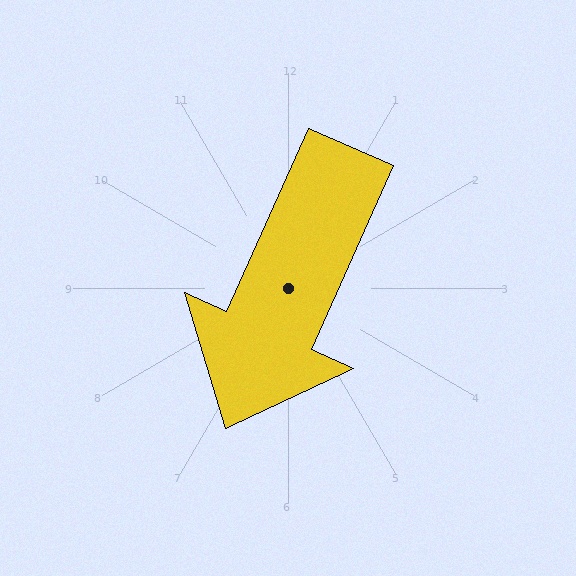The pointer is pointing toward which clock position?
Roughly 7 o'clock.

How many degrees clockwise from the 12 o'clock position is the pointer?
Approximately 204 degrees.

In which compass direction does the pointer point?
Southwest.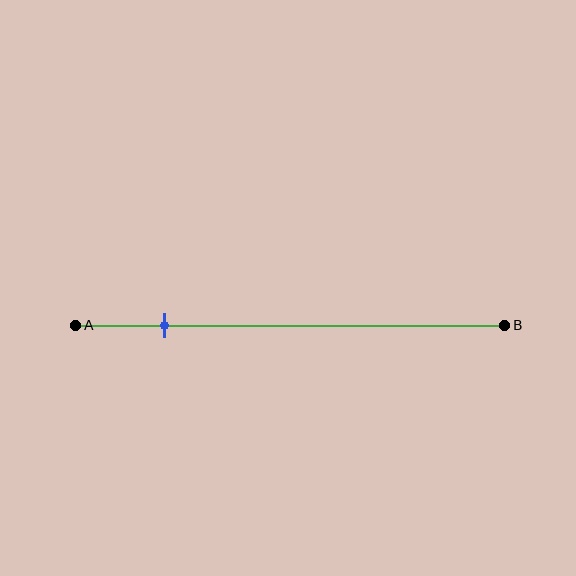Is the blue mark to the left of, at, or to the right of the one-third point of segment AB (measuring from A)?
The blue mark is to the left of the one-third point of segment AB.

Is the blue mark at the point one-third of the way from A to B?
No, the mark is at about 20% from A, not at the 33% one-third point.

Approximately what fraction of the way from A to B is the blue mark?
The blue mark is approximately 20% of the way from A to B.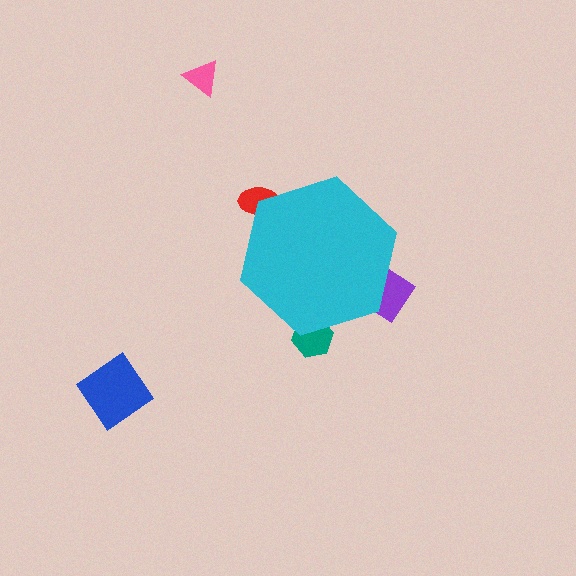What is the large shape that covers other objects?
A cyan hexagon.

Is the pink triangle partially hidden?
No, the pink triangle is fully visible.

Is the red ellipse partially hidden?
Yes, the red ellipse is partially hidden behind the cyan hexagon.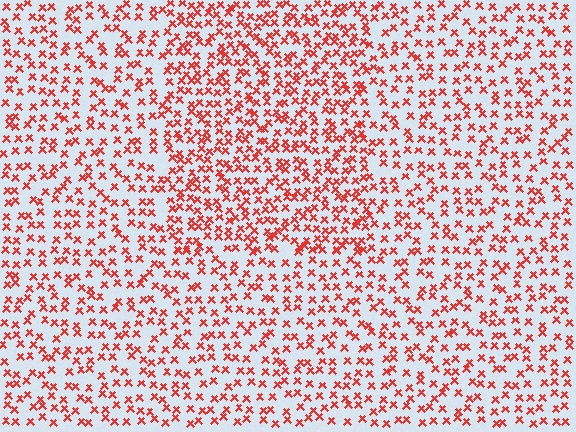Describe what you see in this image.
The image contains small red elements arranged at two different densities. A rectangle-shaped region is visible where the elements are more densely packed than the surrounding area.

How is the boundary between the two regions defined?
The boundary is defined by a change in element density (approximately 1.6x ratio). All elements are the same color, size, and shape.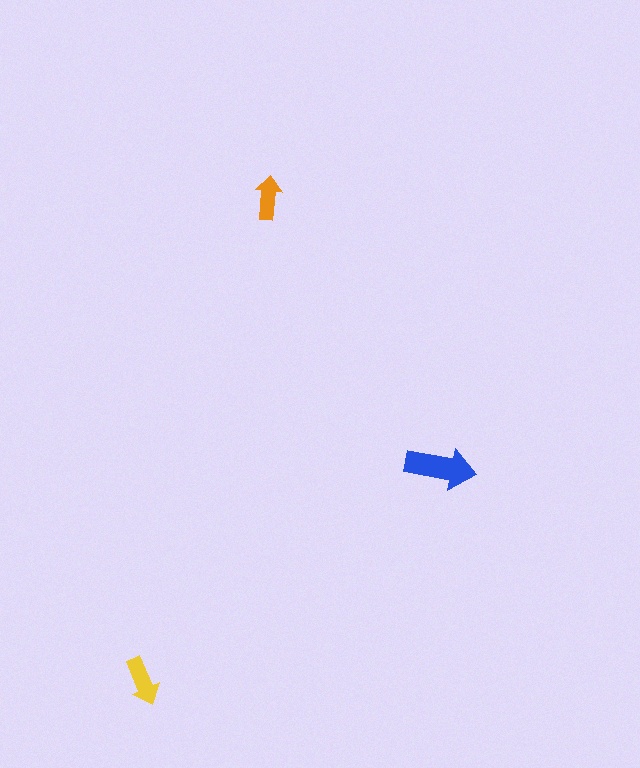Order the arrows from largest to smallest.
the blue one, the yellow one, the orange one.